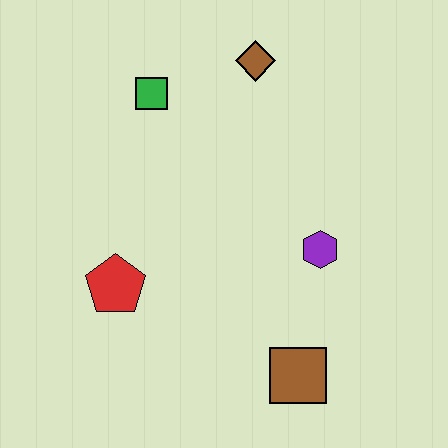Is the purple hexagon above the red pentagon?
Yes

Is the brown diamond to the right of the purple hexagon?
No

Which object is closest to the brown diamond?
The green square is closest to the brown diamond.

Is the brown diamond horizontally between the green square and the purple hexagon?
Yes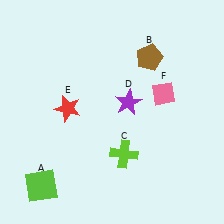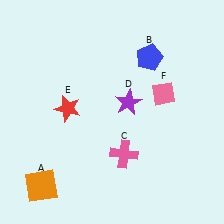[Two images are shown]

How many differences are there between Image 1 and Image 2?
There are 3 differences between the two images.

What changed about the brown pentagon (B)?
In Image 1, B is brown. In Image 2, it changed to blue.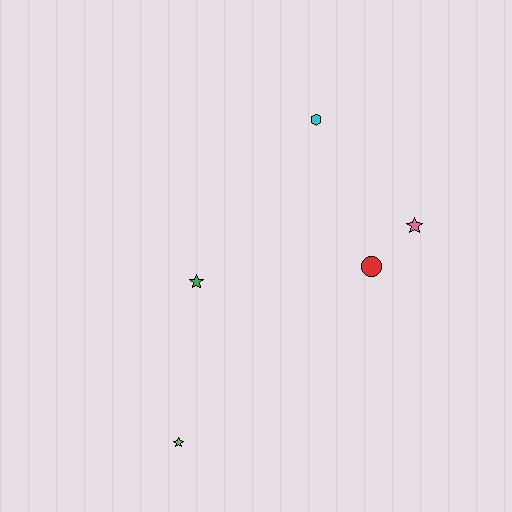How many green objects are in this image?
There is 1 green object.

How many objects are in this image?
There are 5 objects.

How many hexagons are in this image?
There is 1 hexagon.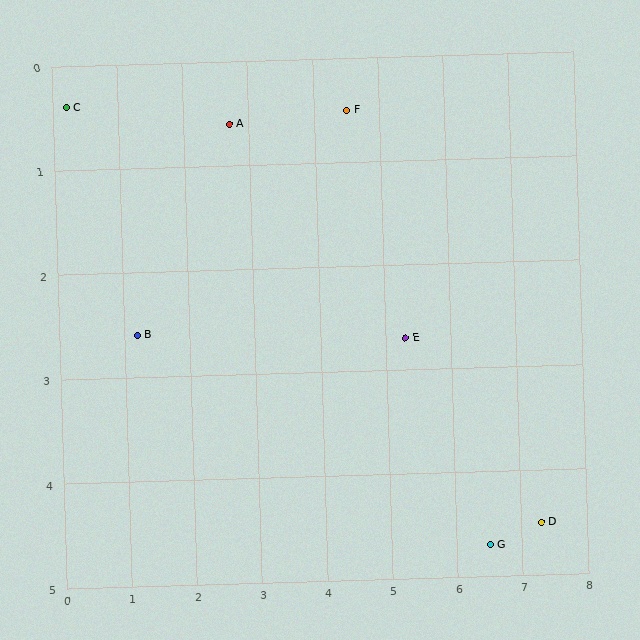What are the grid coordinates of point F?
Point F is at approximately (4.5, 0.5).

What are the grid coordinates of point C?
Point C is at approximately (0.2, 0.4).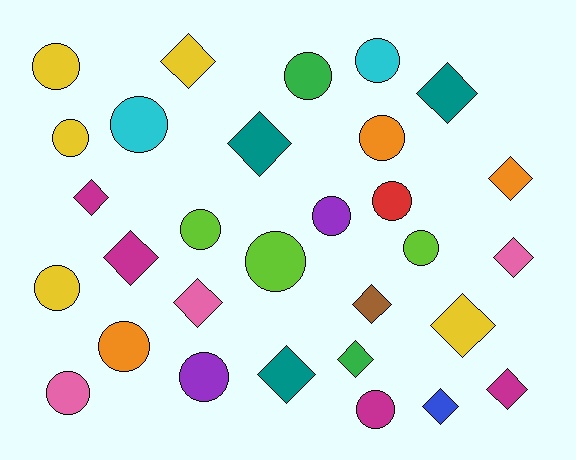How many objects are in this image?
There are 30 objects.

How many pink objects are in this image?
There are 3 pink objects.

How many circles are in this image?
There are 16 circles.